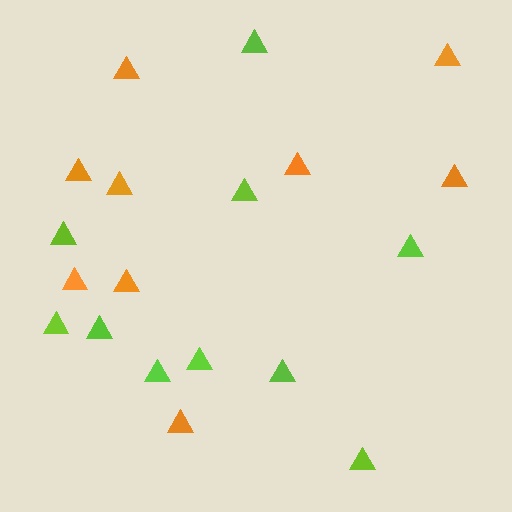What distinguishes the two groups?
There are 2 groups: one group of orange triangles (9) and one group of lime triangles (10).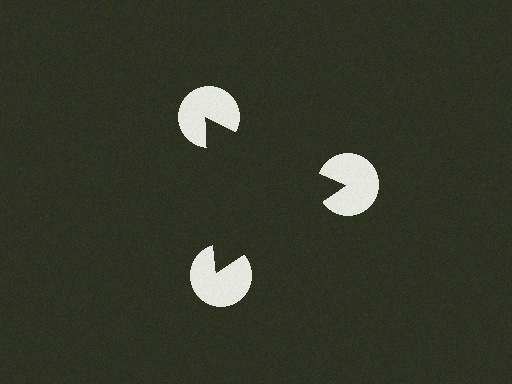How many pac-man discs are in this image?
There are 3 — one at each vertex of the illusory triangle.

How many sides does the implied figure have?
3 sides.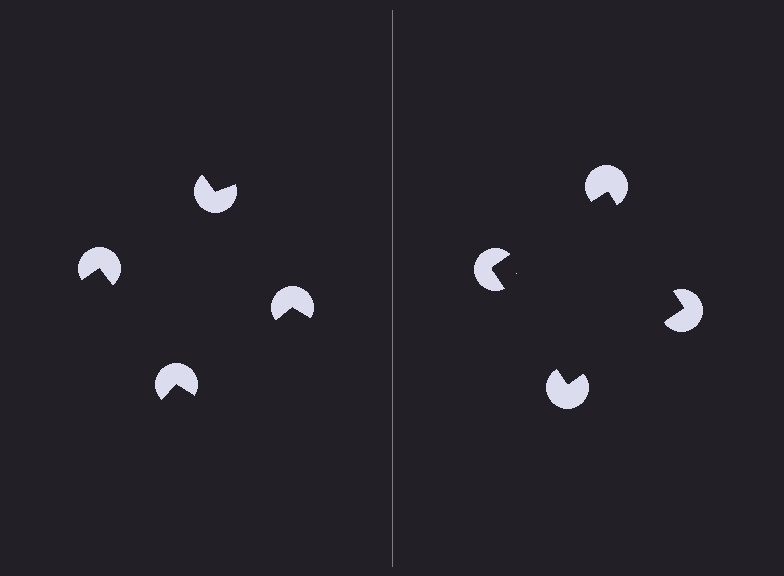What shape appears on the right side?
An illusory square.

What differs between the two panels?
The pac-man discs are positioned identically on both sides; only the wedge orientations differ. On the right they align to a square; on the left they are misaligned.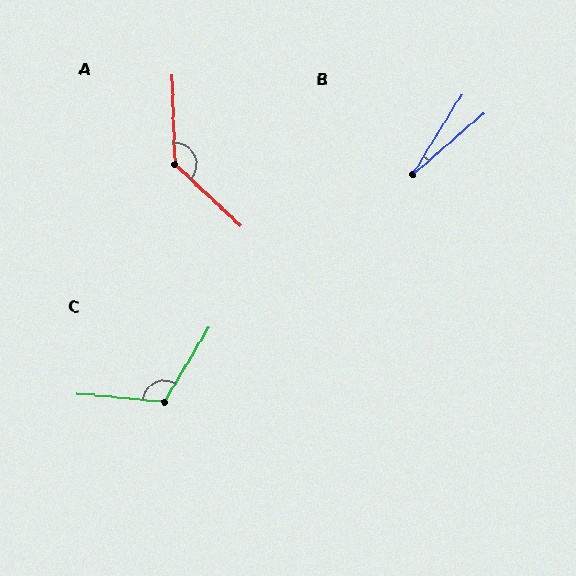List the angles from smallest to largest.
B (17°), C (116°), A (135°).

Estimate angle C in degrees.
Approximately 116 degrees.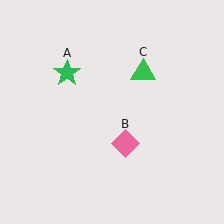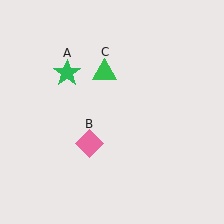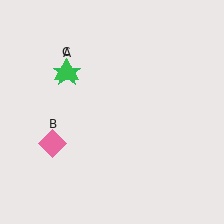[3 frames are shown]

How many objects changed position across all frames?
2 objects changed position: pink diamond (object B), green triangle (object C).